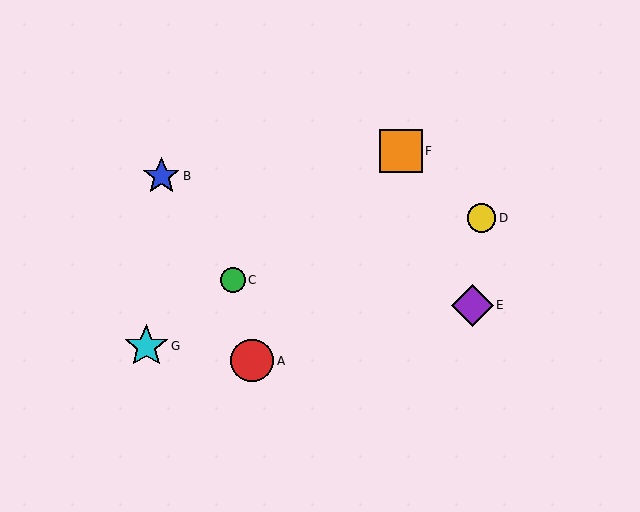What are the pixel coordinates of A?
Object A is at (252, 361).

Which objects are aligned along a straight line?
Objects C, F, G are aligned along a straight line.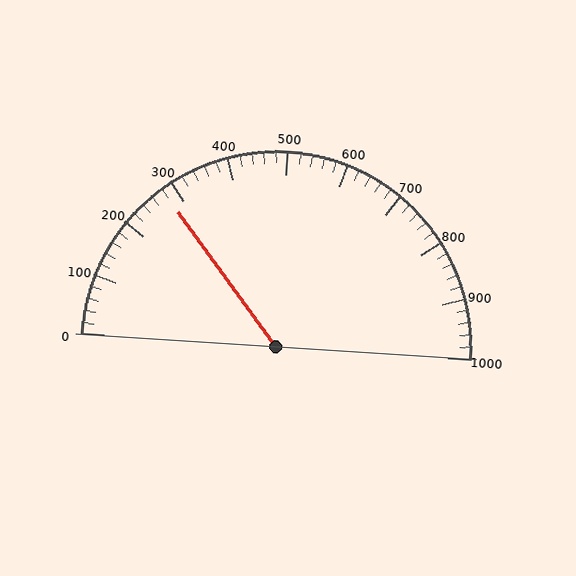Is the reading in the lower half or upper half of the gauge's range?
The reading is in the lower half of the range (0 to 1000).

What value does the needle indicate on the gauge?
The needle indicates approximately 280.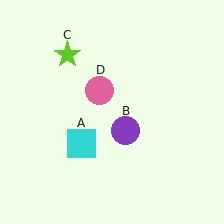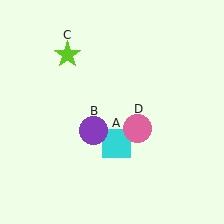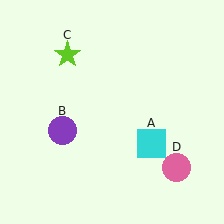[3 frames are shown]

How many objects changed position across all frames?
3 objects changed position: cyan square (object A), purple circle (object B), pink circle (object D).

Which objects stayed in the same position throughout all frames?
Lime star (object C) remained stationary.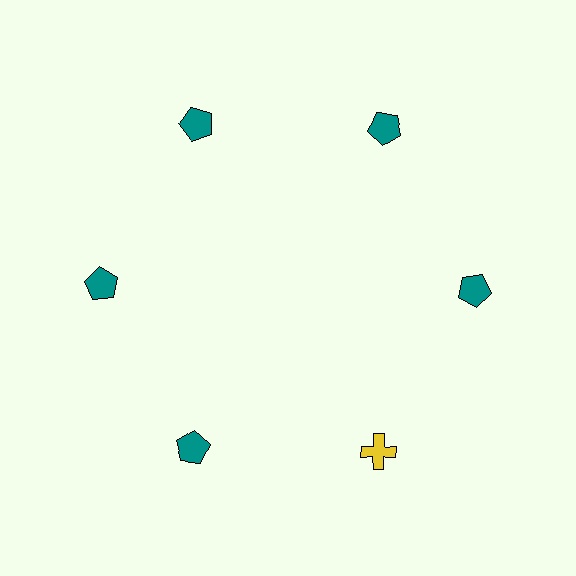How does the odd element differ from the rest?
It differs in both color (yellow instead of teal) and shape (cross instead of pentagon).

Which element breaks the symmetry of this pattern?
The yellow cross at roughly the 5 o'clock position breaks the symmetry. All other shapes are teal pentagons.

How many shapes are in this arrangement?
There are 6 shapes arranged in a ring pattern.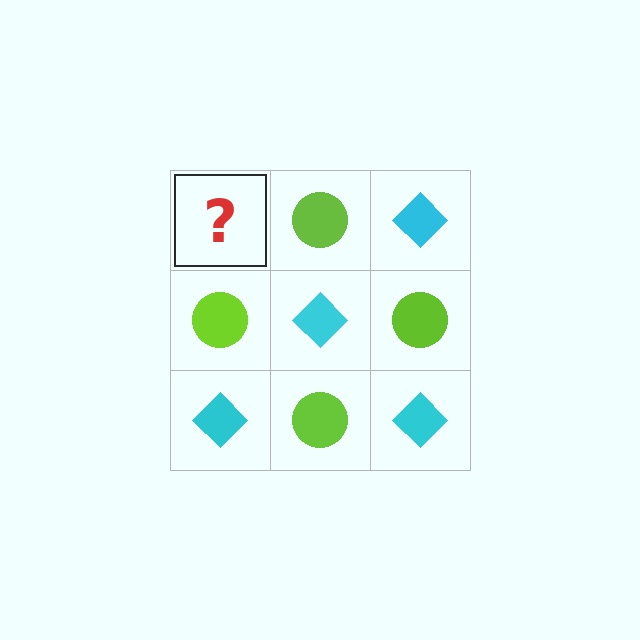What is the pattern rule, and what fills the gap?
The rule is that it alternates cyan diamond and lime circle in a checkerboard pattern. The gap should be filled with a cyan diamond.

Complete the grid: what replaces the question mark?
The question mark should be replaced with a cyan diamond.